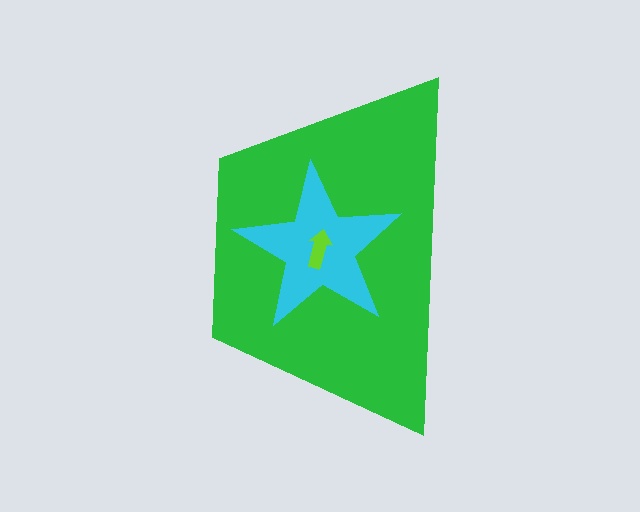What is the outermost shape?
The green trapezoid.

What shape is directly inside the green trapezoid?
The cyan star.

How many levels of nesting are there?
3.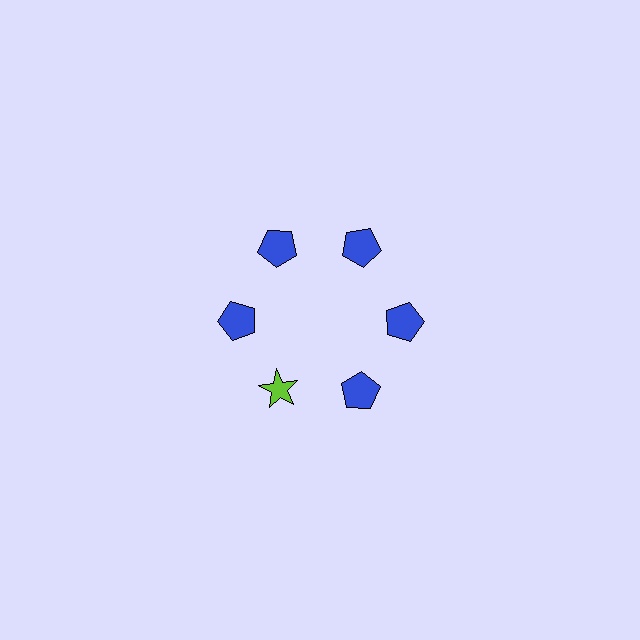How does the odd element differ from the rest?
It differs in both color (lime instead of blue) and shape (star instead of pentagon).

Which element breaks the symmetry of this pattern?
The lime star at roughly the 7 o'clock position breaks the symmetry. All other shapes are blue pentagons.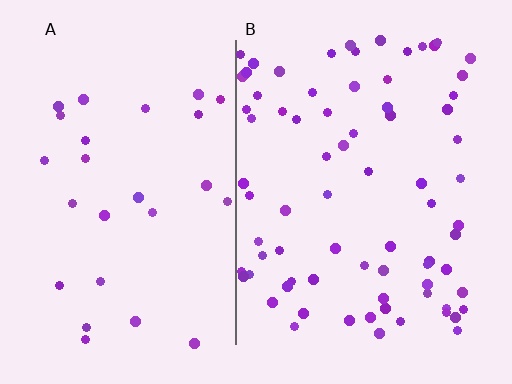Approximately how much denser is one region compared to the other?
Approximately 2.8× — region B over region A.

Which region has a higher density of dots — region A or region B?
B (the right).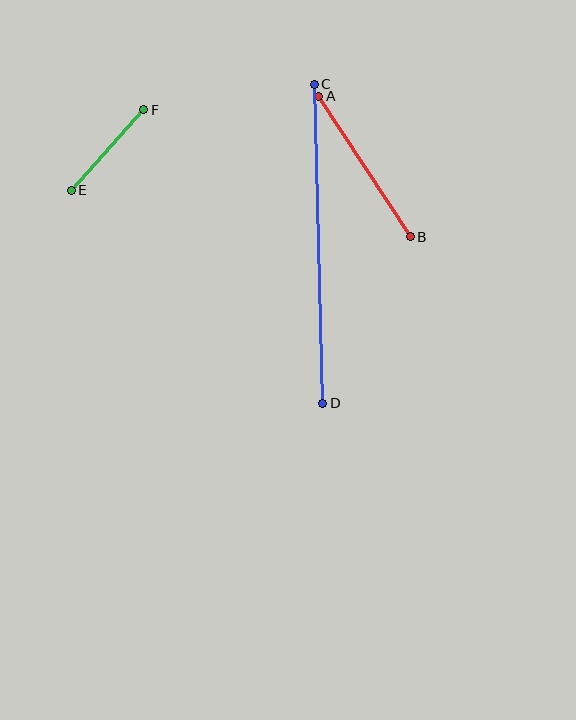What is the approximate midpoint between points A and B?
The midpoint is at approximately (364, 167) pixels.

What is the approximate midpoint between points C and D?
The midpoint is at approximately (319, 244) pixels.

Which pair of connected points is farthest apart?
Points C and D are farthest apart.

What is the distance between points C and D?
The distance is approximately 319 pixels.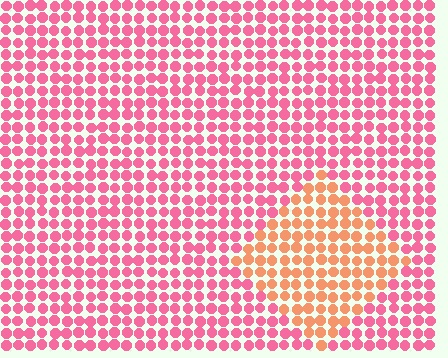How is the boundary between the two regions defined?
The boundary is defined purely by a slight shift in hue (about 41 degrees). Spacing, size, and orientation are identical on both sides.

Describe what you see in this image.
The image is filled with small pink elements in a uniform arrangement. A diamond-shaped region is visible where the elements are tinted to a slightly different hue, forming a subtle color boundary.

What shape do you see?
I see a diamond.